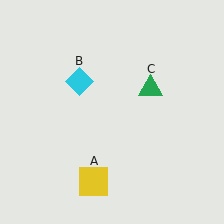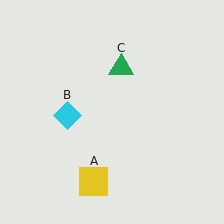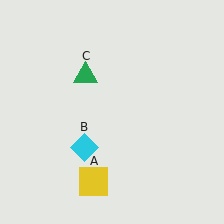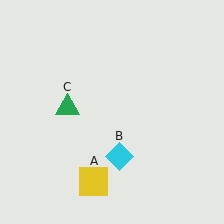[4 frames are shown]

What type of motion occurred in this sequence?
The cyan diamond (object B), green triangle (object C) rotated counterclockwise around the center of the scene.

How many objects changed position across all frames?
2 objects changed position: cyan diamond (object B), green triangle (object C).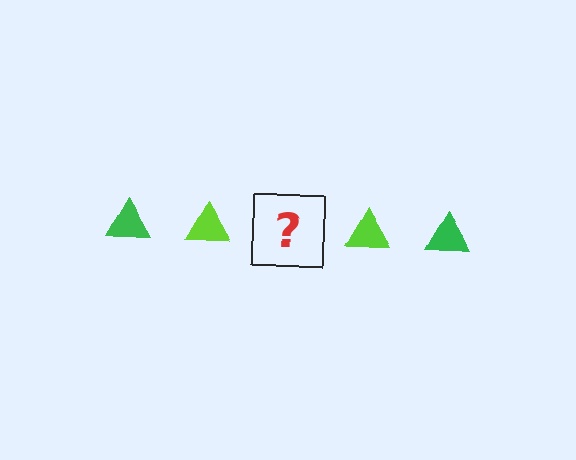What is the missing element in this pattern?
The missing element is a green triangle.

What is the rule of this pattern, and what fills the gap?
The rule is that the pattern cycles through green, lime triangles. The gap should be filled with a green triangle.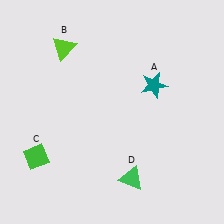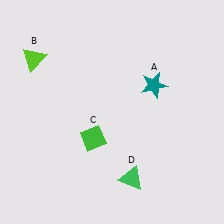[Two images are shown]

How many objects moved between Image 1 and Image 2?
2 objects moved between the two images.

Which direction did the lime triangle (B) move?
The lime triangle (B) moved left.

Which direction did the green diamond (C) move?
The green diamond (C) moved right.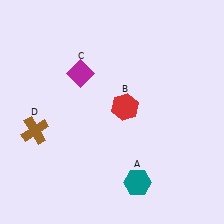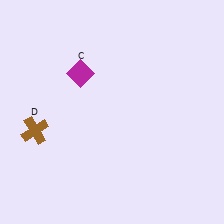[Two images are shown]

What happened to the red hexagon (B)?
The red hexagon (B) was removed in Image 2. It was in the top-right area of Image 1.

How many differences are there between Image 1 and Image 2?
There are 2 differences between the two images.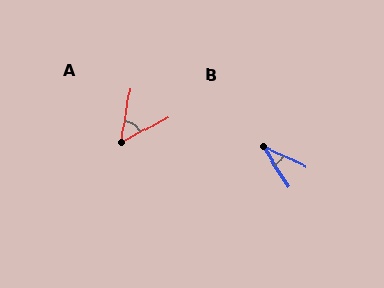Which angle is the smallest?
B, at approximately 32 degrees.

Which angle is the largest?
A, at approximately 53 degrees.